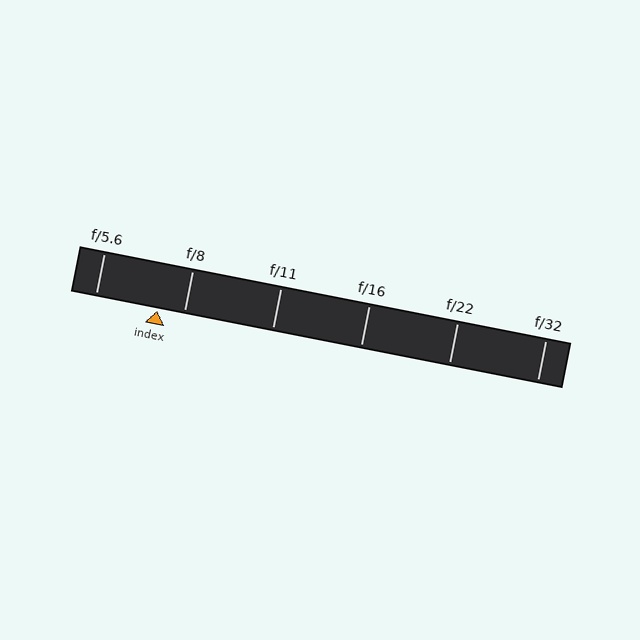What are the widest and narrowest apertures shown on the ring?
The widest aperture shown is f/5.6 and the narrowest is f/32.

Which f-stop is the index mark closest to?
The index mark is closest to f/8.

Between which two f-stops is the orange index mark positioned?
The index mark is between f/5.6 and f/8.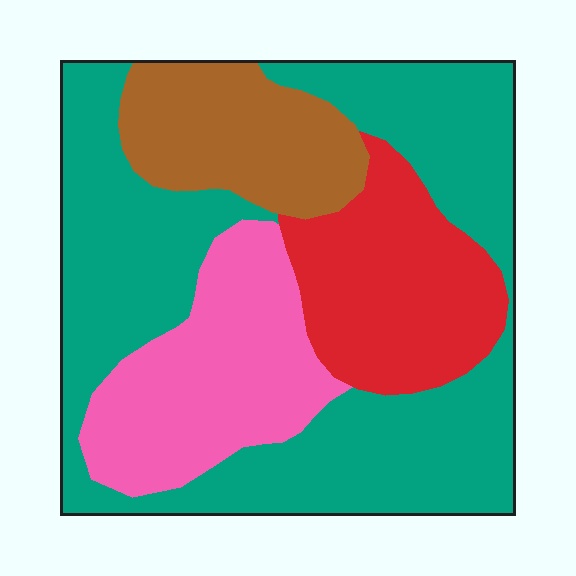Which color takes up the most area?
Teal, at roughly 50%.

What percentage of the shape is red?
Red covers around 20% of the shape.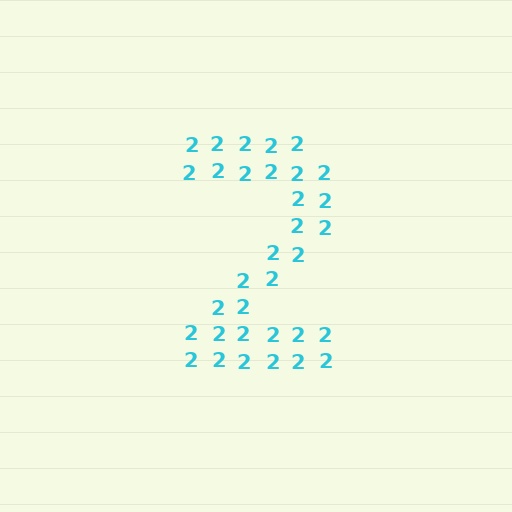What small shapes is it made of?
It is made of small digit 2's.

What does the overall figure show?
The overall figure shows the digit 2.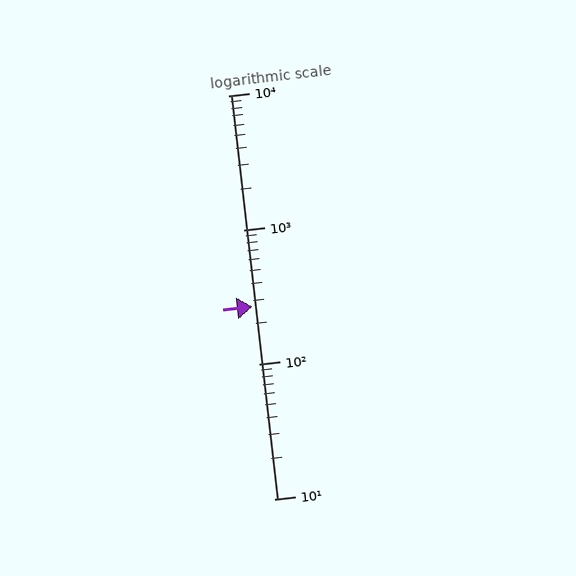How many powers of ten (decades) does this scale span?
The scale spans 3 decades, from 10 to 10000.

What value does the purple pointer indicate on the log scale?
The pointer indicates approximately 270.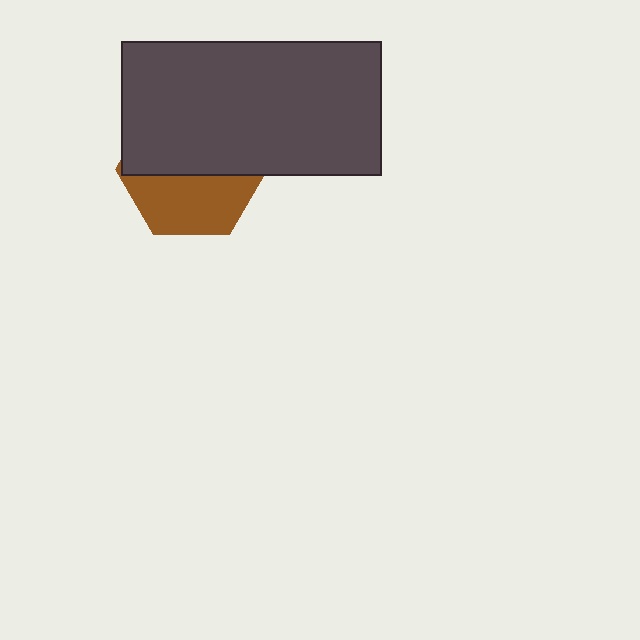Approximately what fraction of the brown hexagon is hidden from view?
Roughly 56% of the brown hexagon is hidden behind the dark gray rectangle.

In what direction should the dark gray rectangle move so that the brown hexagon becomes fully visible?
The dark gray rectangle should move up. That is the shortest direction to clear the overlap and leave the brown hexagon fully visible.